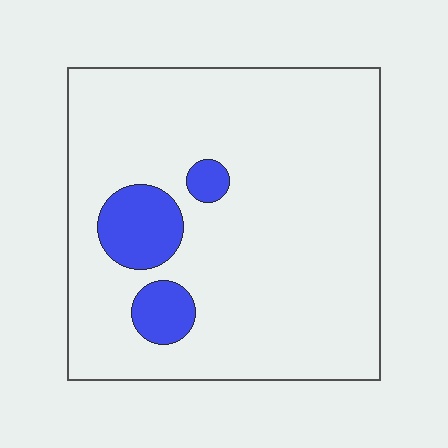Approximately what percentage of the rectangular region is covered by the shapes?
Approximately 10%.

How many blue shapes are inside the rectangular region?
3.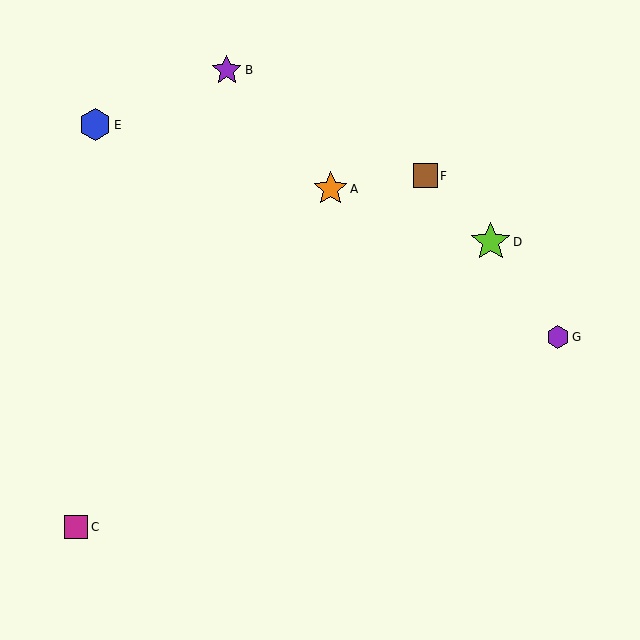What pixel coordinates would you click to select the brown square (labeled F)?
Click at (425, 176) to select the brown square F.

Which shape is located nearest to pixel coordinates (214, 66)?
The purple star (labeled B) at (227, 70) is nearest to that location.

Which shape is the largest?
The lime star (labeled D) is the largest.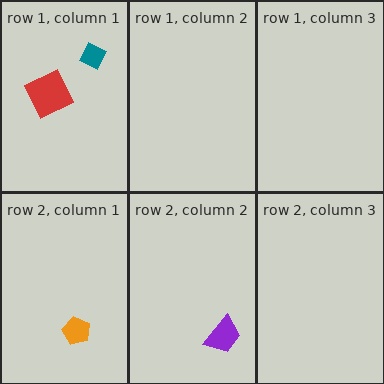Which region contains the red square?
The row 1, column 1 region.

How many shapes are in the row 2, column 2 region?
1.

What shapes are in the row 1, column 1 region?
The teal diamond, the red square.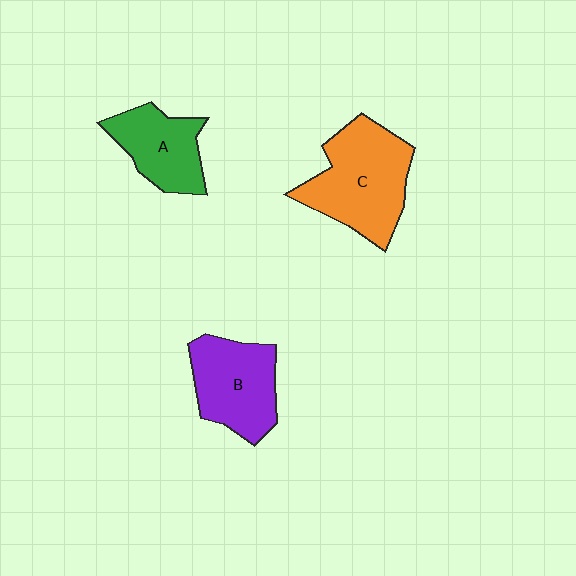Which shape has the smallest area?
Shape A (green).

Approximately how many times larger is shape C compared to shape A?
Approximately 1.5 times.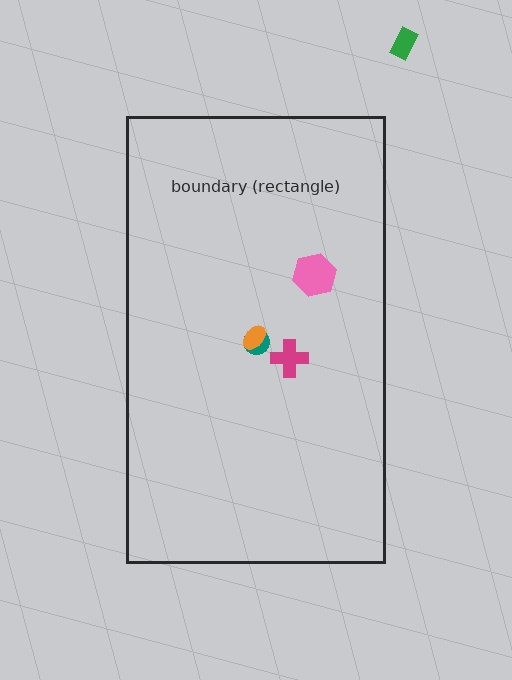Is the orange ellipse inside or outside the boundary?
Inside.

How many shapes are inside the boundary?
4 inside, 1 outside.